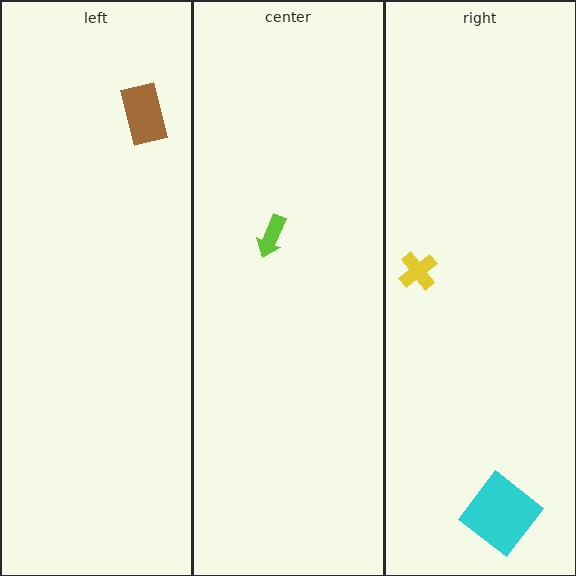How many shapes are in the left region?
1.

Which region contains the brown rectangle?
The left region.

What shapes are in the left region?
The brown rectangle.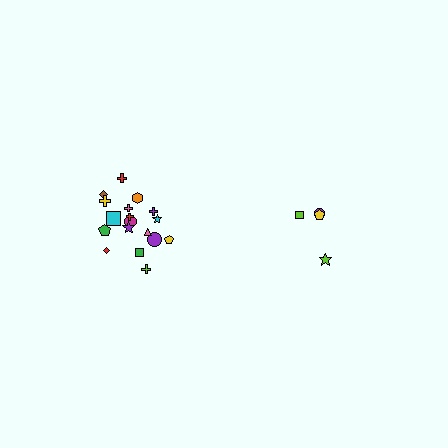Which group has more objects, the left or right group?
The left group.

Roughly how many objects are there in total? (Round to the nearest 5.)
Roughly 20 objects in total.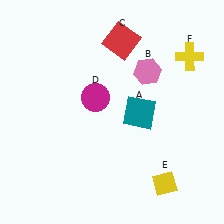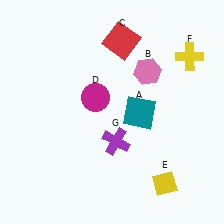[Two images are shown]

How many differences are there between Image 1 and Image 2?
There is 1 difference between the two images.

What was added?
A purple cross (G) was added in Image 2.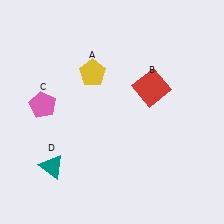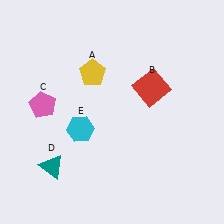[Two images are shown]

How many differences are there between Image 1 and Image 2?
There is 1 difference between the two images.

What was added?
A cyan hexagon (E) was added in Image 2.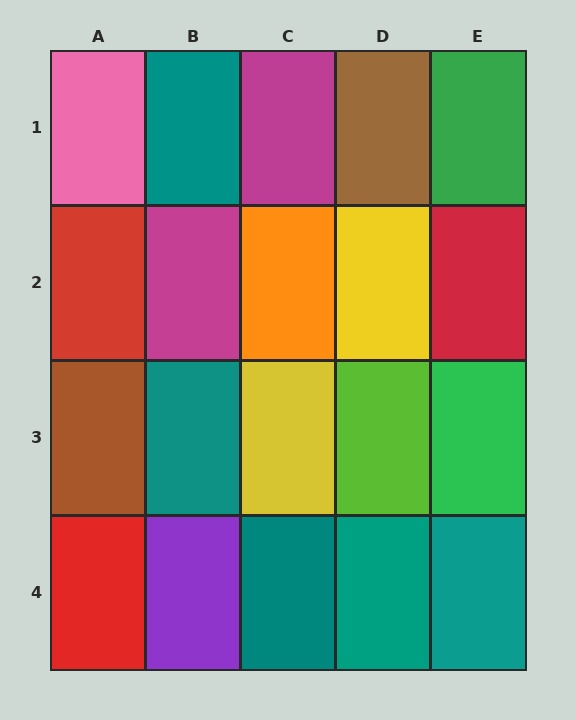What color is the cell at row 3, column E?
Green.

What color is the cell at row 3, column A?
Brown.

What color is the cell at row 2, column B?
Magenta.